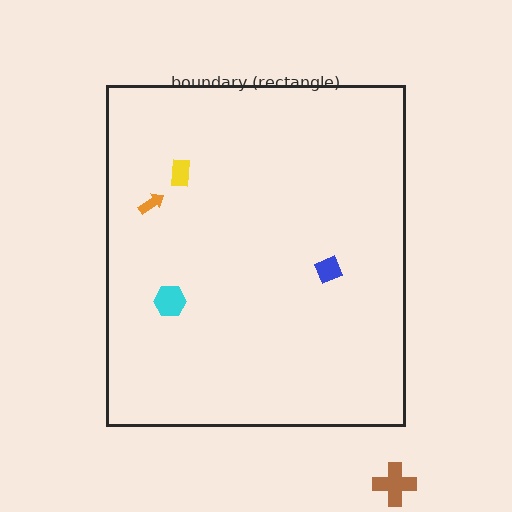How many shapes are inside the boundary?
4 inside, 1 outside.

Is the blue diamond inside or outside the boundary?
Inside.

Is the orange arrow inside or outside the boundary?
Inside.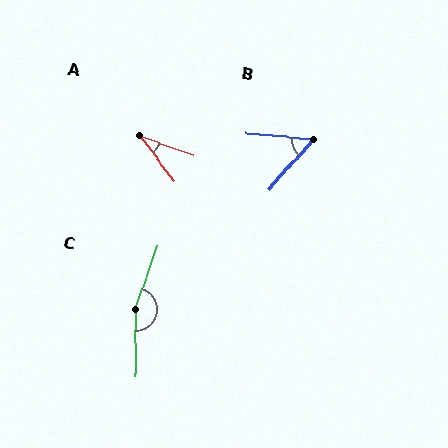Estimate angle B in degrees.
Approximately 54 degrees.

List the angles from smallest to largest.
A (33°), B (54°), C (160°).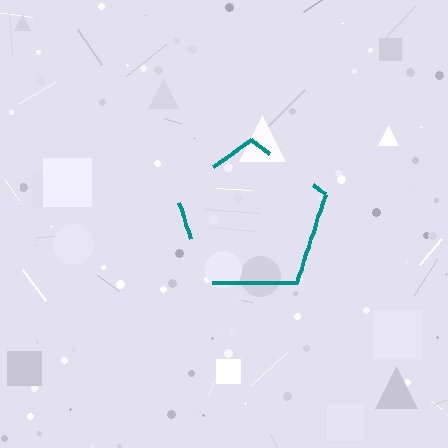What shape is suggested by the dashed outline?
The dashed outline suggests a pentagon.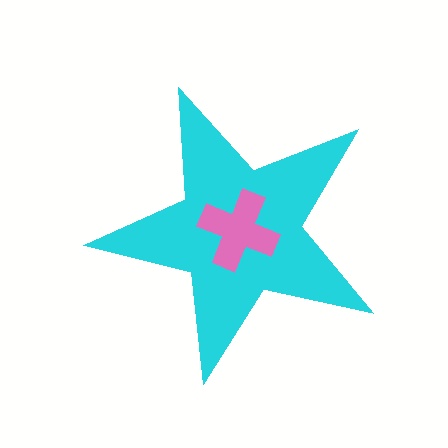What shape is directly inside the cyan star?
The pink cross.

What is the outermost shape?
The cyan star.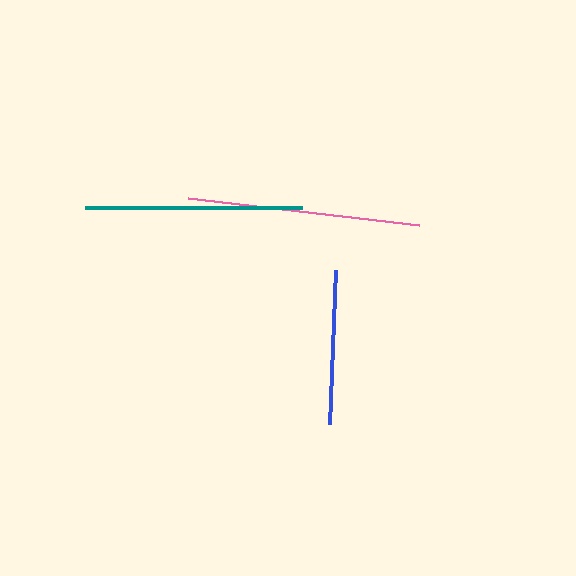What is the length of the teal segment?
The teal segment is approximately 217 pixels long.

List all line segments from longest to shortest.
From longest to shortest: pink, teal, blue.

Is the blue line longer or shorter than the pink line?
The pink line is longer than the blue line.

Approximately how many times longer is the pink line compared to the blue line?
The pink line is approximately 1.5 times the length of the blue line.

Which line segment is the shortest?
The blue line is the shortest at approximately 154 pixels.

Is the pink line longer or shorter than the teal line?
The pink line is longer than the teal line.